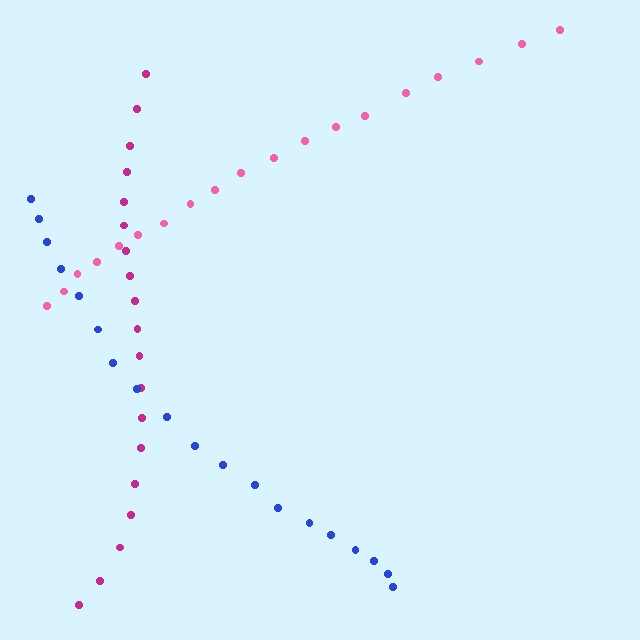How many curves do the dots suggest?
There are 3 distinct paths.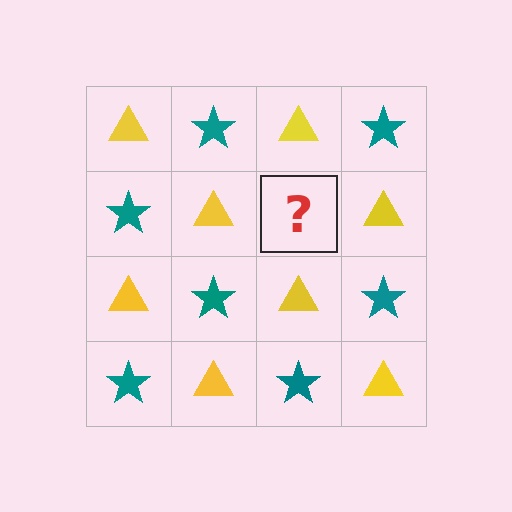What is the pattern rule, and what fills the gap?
The rule is that it alternates yellow triangle and teal star in a checkerboard pattern. The gap should be filled with a teal star.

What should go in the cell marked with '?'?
The missing cell should contain a teal star.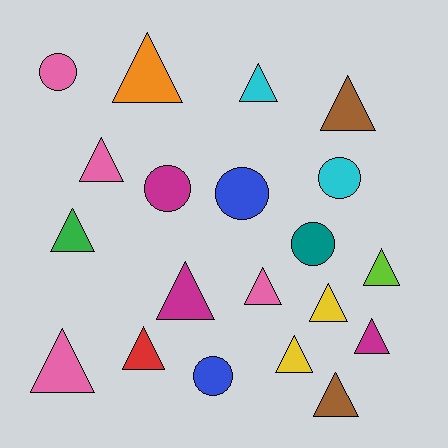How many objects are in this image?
There are 20 objects.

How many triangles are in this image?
There are 14 triangles.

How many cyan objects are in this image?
There are 2 cyan objects.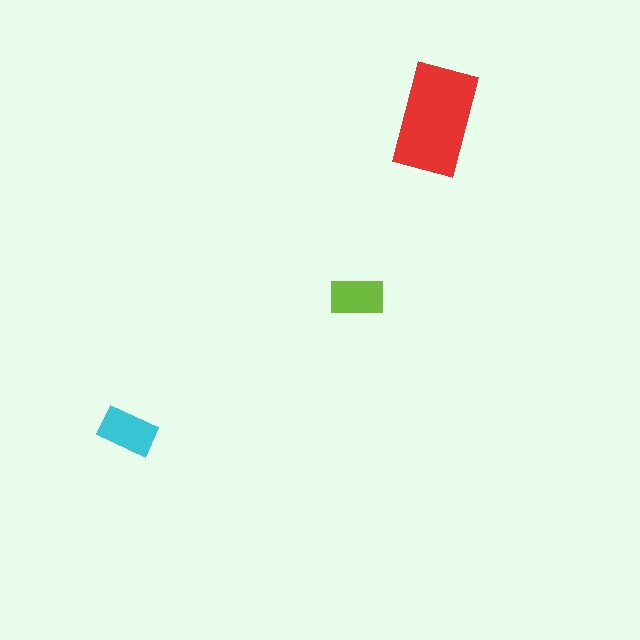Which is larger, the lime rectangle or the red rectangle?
The red one.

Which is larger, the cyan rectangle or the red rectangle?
The red one.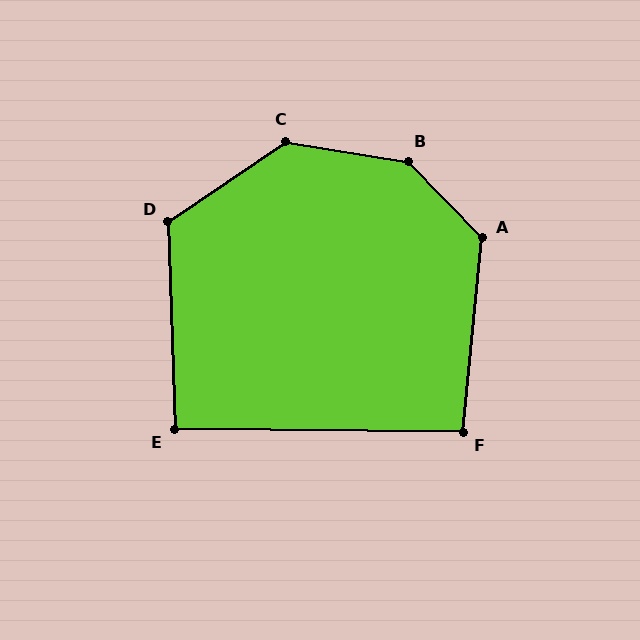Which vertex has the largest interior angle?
B, at approximately 143 degrees.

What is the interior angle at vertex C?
Approximately 137 degrees (obtuse).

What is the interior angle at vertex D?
Approximately 122 degrees (obtuse).